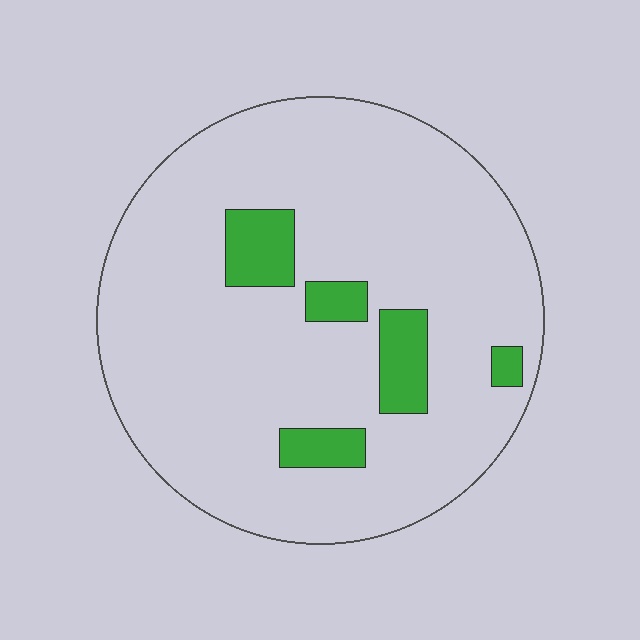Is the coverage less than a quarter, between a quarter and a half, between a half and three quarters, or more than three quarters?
Less than a quarter.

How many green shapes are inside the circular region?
5.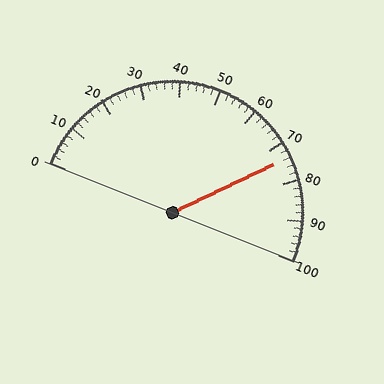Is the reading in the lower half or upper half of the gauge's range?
The reading is in the upper half of the range (0 to 100).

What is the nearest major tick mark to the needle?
The nearest major tick mark is 70.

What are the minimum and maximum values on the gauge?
The gauge ranges from 0 to 100.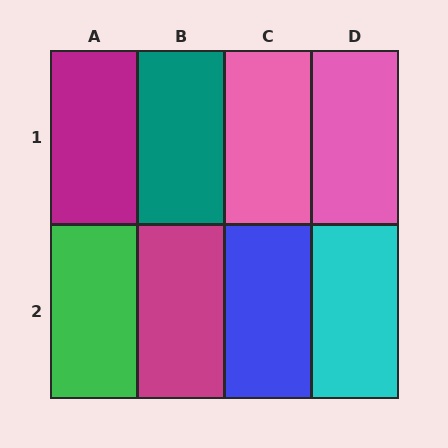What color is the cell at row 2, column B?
Magenta.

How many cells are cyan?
1 cell is cyan.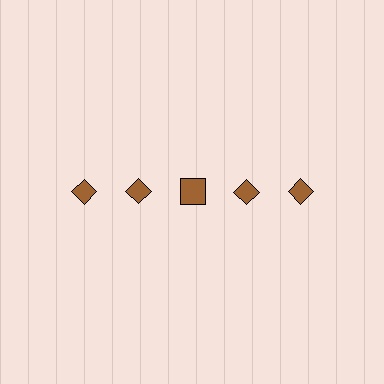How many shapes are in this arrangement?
There are 5 shapes arranged in a grid pattern.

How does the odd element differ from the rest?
It has a different shape: square instead of diamond.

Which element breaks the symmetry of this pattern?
The brown square in the top row, center column breaks the symmetry. All other shapes are brown diamonds.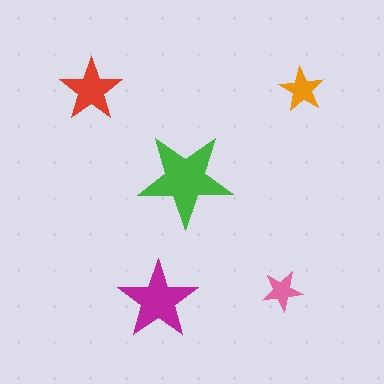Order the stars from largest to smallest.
the green one, the magenta one, the red one, the orange one, the pink one.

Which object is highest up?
The orange star is topmost.